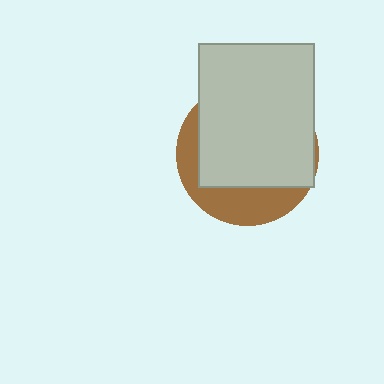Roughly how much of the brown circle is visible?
A small part of it is visible (roughly 31%).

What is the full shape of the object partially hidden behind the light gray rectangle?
The partially hidden object is a brown circle.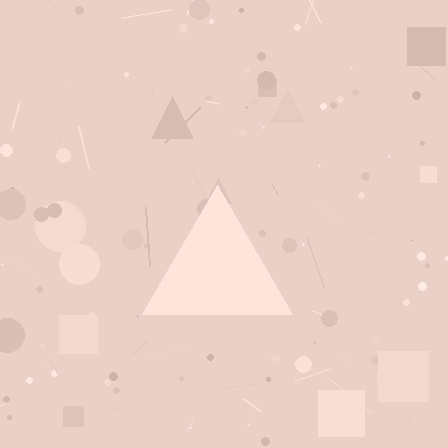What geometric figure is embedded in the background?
A triangle is embedded in the background.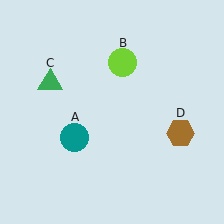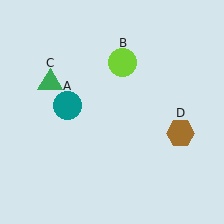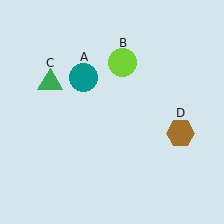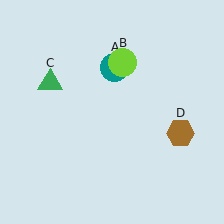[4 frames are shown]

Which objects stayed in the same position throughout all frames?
Lime circle (object B) and green triangle (object C) and brown hexagon (object D) remained stationary.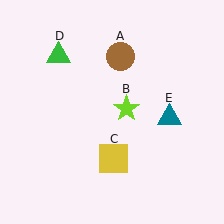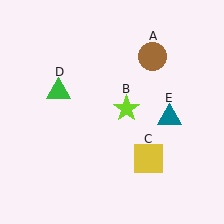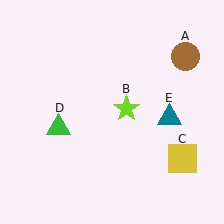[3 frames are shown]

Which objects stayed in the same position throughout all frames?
Lime star (object B) and teal triangle (object E) remained stationary.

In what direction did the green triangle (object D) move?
The green triangle (object D) moved down.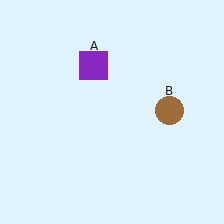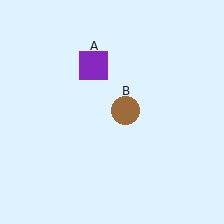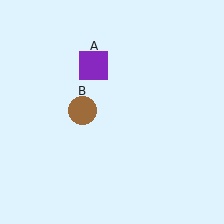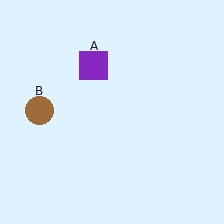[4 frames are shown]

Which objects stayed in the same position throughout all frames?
Purple square (object A) remained stationary.